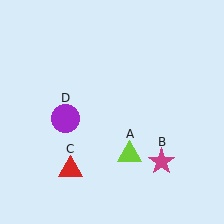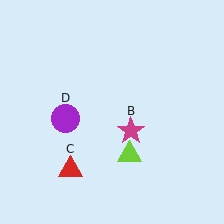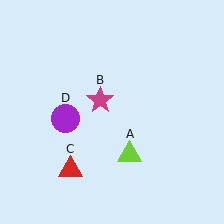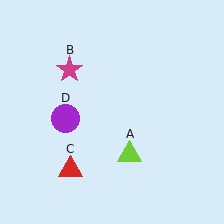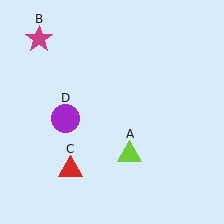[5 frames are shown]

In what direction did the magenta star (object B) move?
The magenta star (object B) moved up and to the left.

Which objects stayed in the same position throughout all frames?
Lime triangle (object A) and red triangle (object C) and purple circle (object D) remained stationary.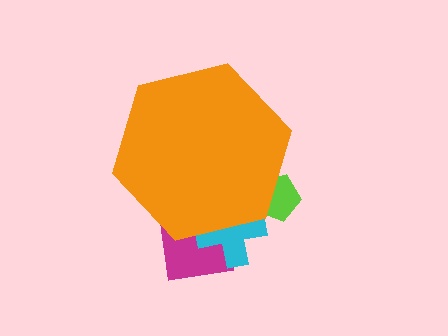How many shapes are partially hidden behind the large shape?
3 shapes are partially hidden.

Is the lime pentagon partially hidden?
Yes, the lime pentagon is partially hidden behind the orange hexagon.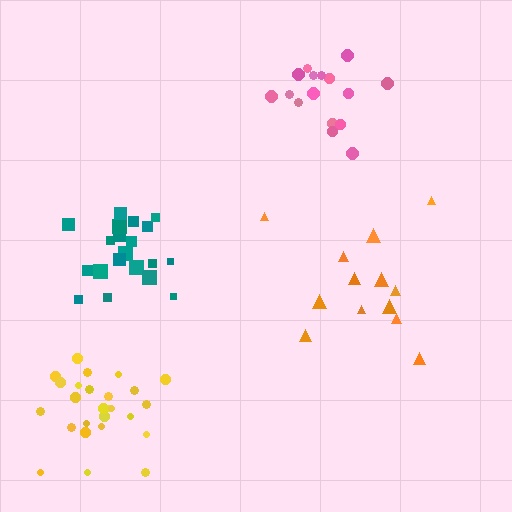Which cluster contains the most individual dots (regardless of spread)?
Yellow (26).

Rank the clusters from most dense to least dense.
teal, pink, yellow, orange.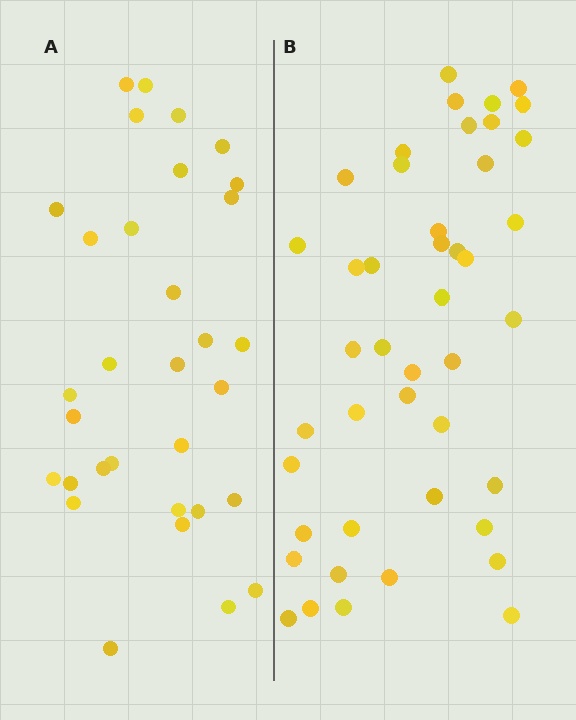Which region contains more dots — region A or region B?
Region B (the right region) has more dots.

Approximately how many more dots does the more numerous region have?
Region B has roughly 12 or so more dots than region A.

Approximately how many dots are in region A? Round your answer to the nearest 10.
About 30 dots. (The exact count is 32, which rounds to 30.)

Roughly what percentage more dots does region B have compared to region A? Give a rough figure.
About 40% more.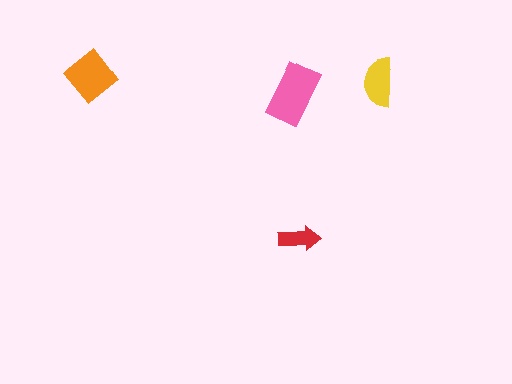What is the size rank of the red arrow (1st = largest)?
4th.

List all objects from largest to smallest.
The pink rectangle, the orange diamond, the yellow semicircle, the red arrow.